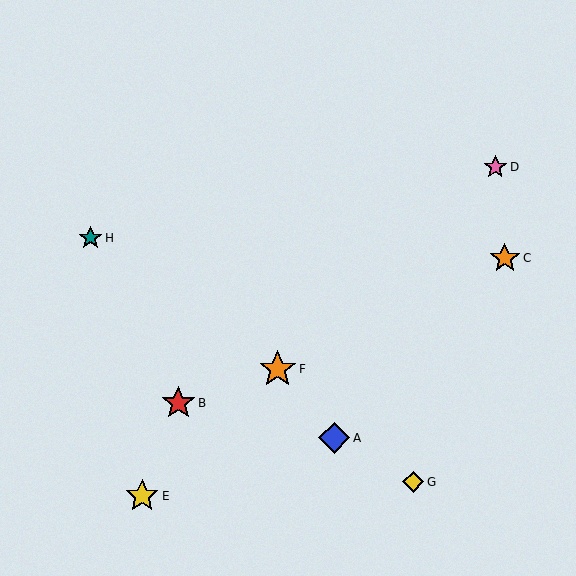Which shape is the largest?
The orange star (labeled F) is the largest.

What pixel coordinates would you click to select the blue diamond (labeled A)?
Click at (334, 438) to select the blue diamond A.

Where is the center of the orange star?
The center of the orange star is at (278, 369).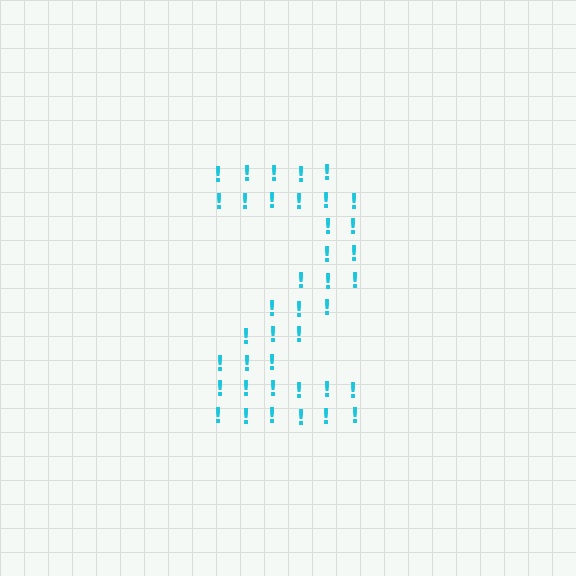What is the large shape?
The large shape is the digit 2.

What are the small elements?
The small elements are exclamation marks.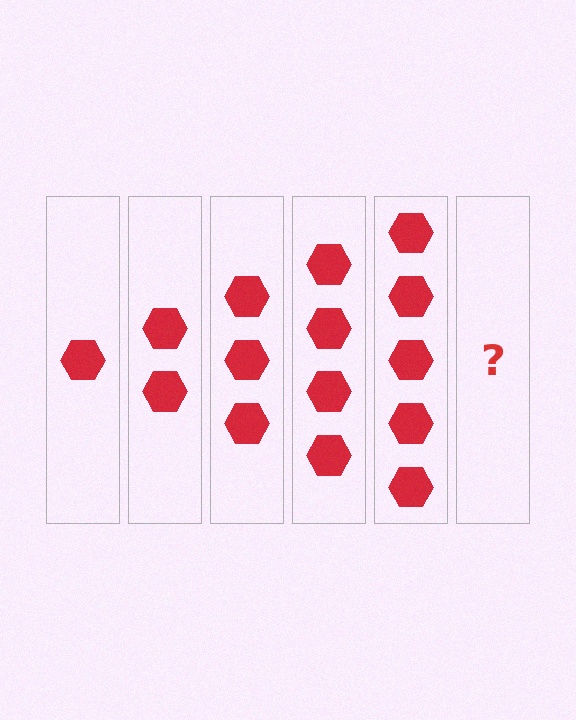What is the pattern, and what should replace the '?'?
The pattern is that each step adds one more hexagon. The '?' should be 6 hexagons.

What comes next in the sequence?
The next element should be 6 hexagons.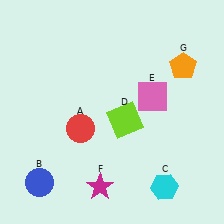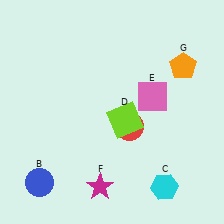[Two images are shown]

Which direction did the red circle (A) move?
The red circle (A) moved right.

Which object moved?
The red circle (A) moved right.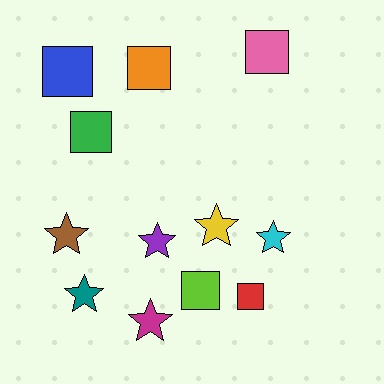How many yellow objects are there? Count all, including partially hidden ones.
There is 1 yellow object.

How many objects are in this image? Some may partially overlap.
There are 12 objects.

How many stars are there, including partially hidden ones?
There are 6 stars.